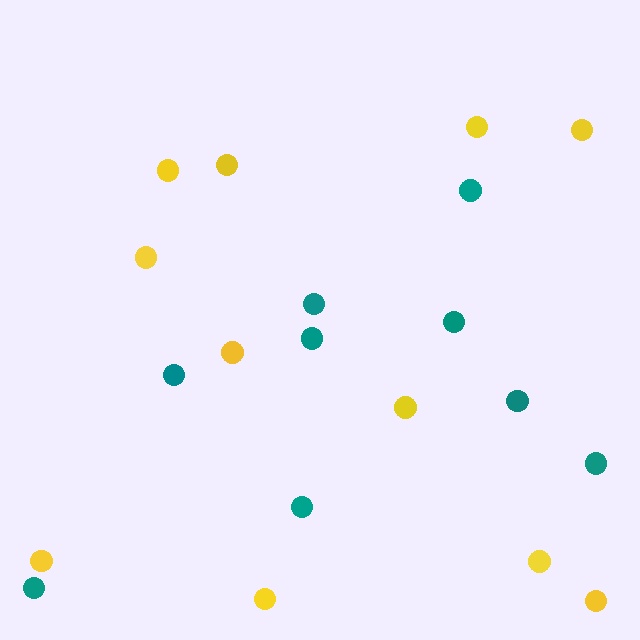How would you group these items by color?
There are 2 groups: one group of teal circles (9) and one group of yellow circles (11).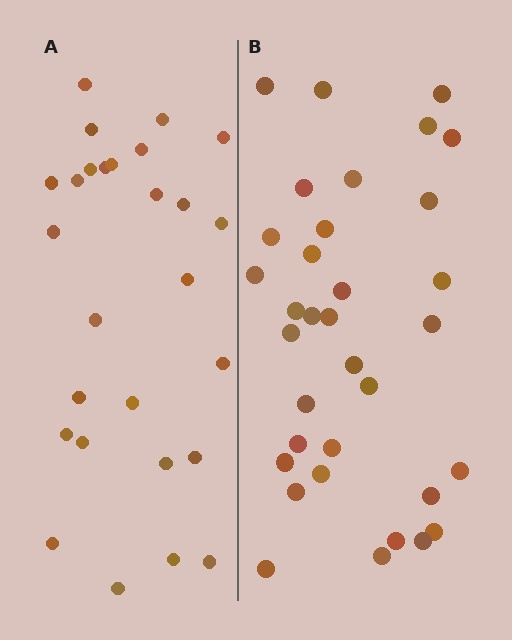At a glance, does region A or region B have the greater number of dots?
Region B (the right region) has more dots.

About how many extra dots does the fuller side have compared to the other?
Region B has roughly 8 or so more dots than region A.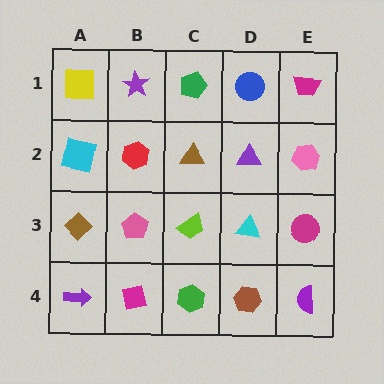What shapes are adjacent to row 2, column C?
A green pentagon (row 1, column C), a lime trapezoid (row 3, column C), a red hexagon (row 2, column B), a purple triangle (row 2, column D).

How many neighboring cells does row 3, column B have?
4.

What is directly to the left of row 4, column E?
A brown hexagon.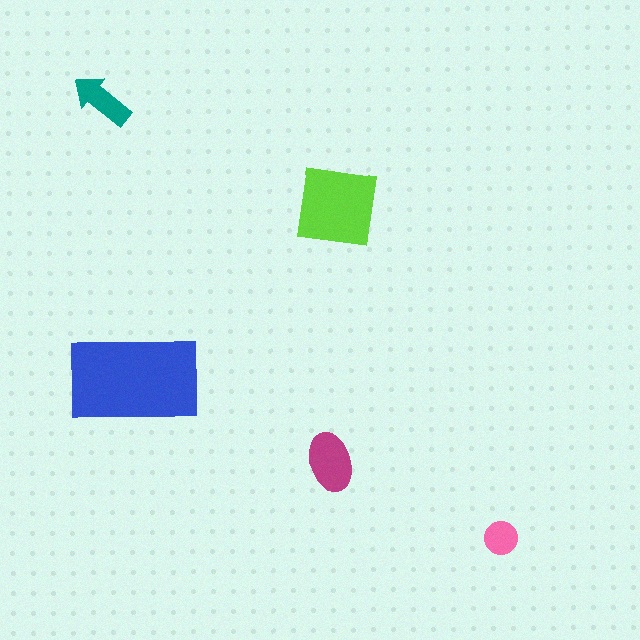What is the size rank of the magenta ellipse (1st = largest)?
3rd.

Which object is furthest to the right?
The pink circle is rightmost.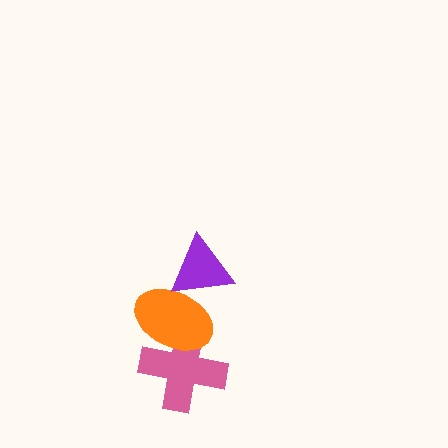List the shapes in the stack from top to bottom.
From top to bottom: the purple triangle, the orange ellipse, the pink cross.